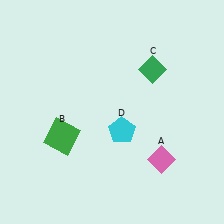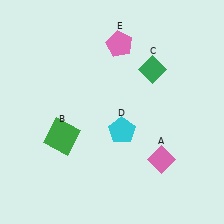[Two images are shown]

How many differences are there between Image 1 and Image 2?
There is 1 difference between the two images.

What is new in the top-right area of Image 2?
A pink pentagon (E) was added in the top-right area of Image 2.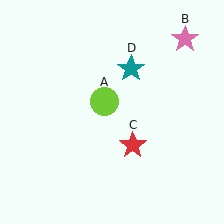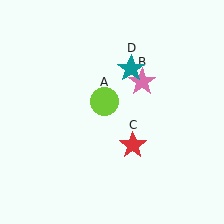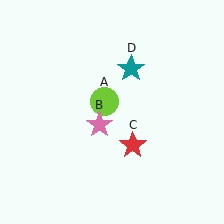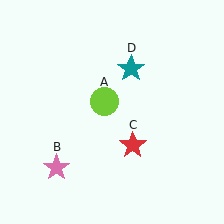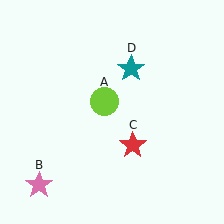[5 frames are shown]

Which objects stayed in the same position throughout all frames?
Lime circle (object A) and red star (object C) and teal star (object D) remained stationary.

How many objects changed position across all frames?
1 object changed position: pink star (object B).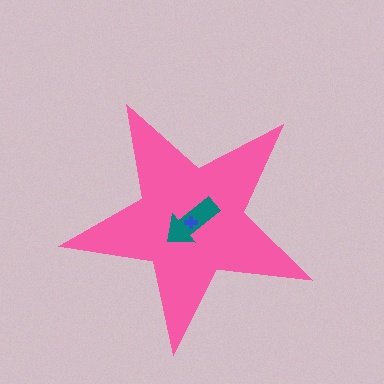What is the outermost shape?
The pink star.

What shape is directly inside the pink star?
The teal arrow.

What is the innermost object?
The blue cross.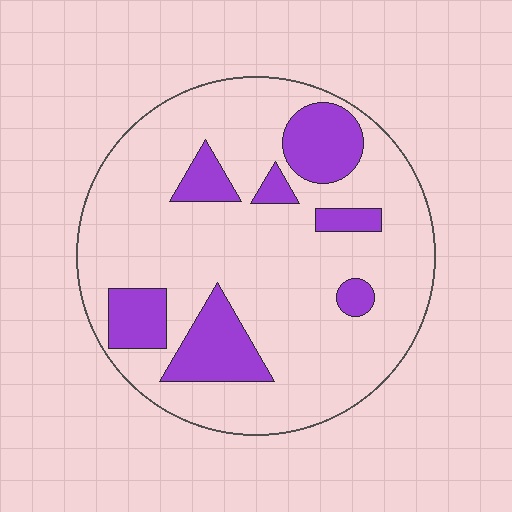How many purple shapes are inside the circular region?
7.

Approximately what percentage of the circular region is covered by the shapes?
Approximately 20%.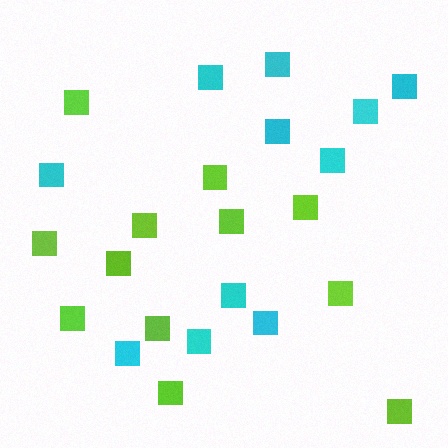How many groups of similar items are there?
There are 2 groups: one group of cyan squares (11) and one group of lime squares (12).